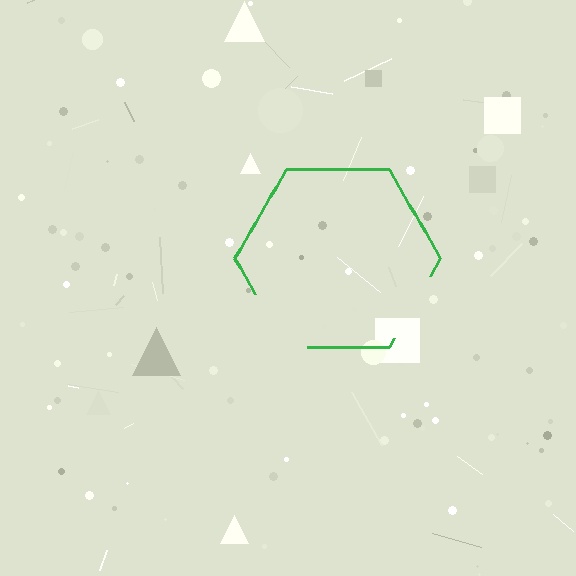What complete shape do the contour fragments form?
The contour fragments form a hexagon.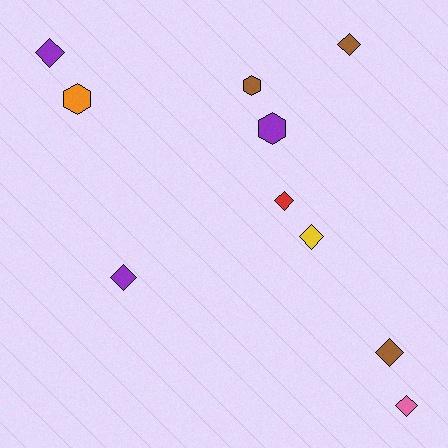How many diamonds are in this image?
There are 7 diamonds.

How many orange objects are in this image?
There is 1 orange object.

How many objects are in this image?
There are 10 objects.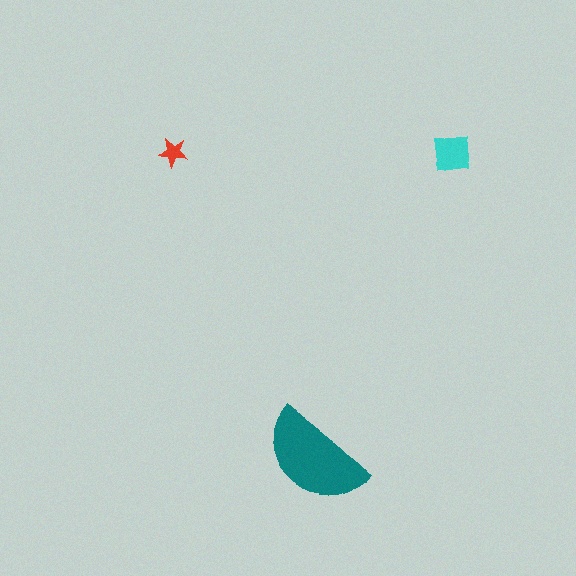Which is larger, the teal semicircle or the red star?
The teal semicircle.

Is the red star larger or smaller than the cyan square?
Smaller.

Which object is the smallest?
The red star.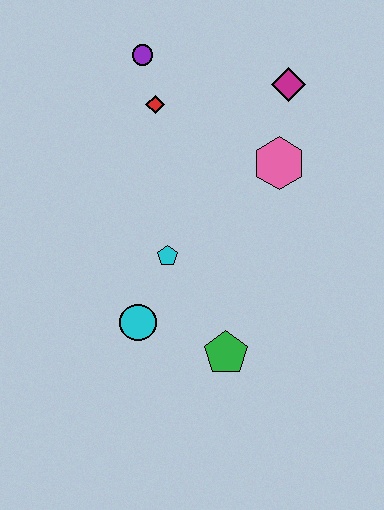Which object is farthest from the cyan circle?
The magenta diamond is farthest from the cyan circle.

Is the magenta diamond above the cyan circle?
Yes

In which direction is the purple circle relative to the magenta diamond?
The purple circle is to the left of the magenta diamond.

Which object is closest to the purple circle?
The red diamond is closest to the purple circle.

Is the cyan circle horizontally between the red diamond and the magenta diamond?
No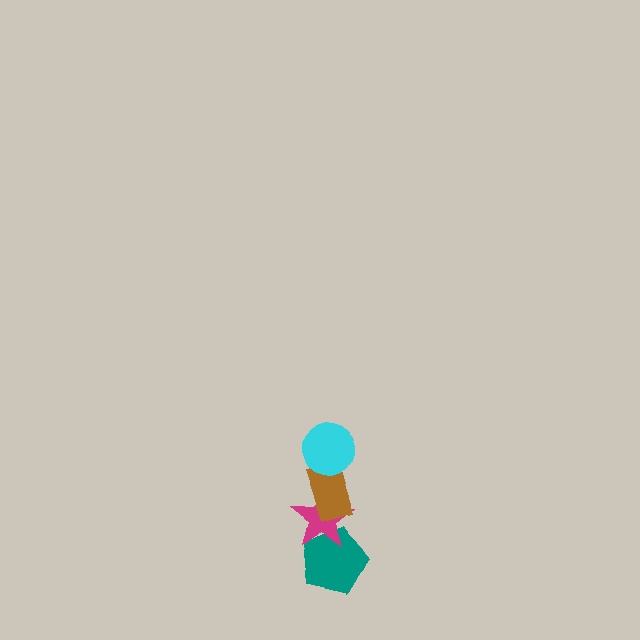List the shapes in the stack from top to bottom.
From top to bottom: the cyan circle, the brown rectangle, the magenta star, the teal pentagon.